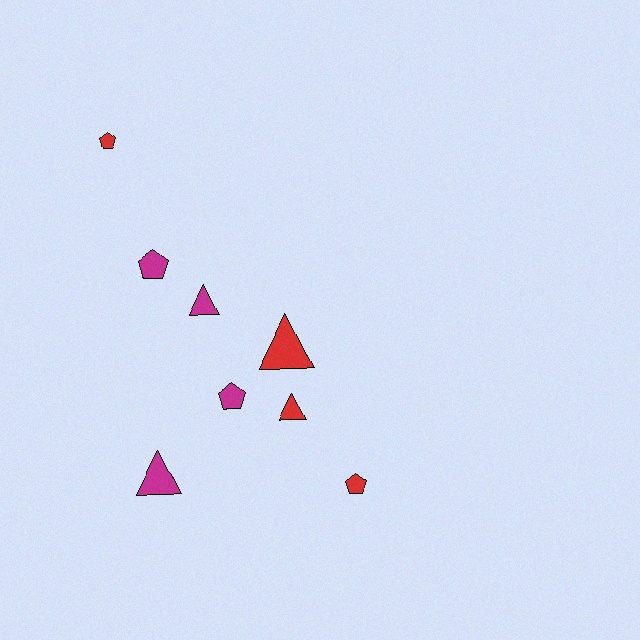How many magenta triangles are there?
There are 2 magenta triangles.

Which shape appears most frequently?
Triangle, with 4 objects.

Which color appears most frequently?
Red, with 4 objects.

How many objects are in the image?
There are 8 objects.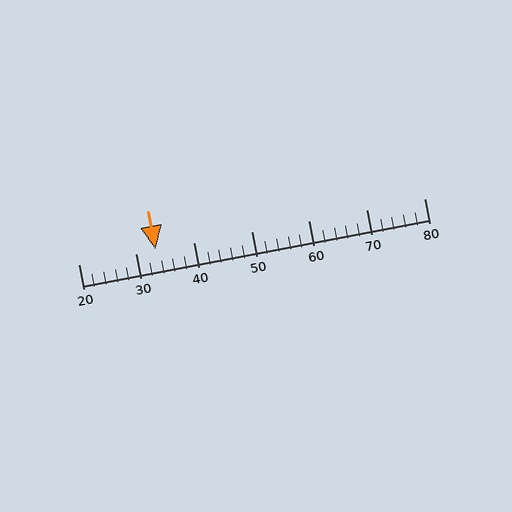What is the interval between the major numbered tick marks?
The major tick marks are spaced 10 units apart.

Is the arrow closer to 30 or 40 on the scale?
The arrow is closer to 30.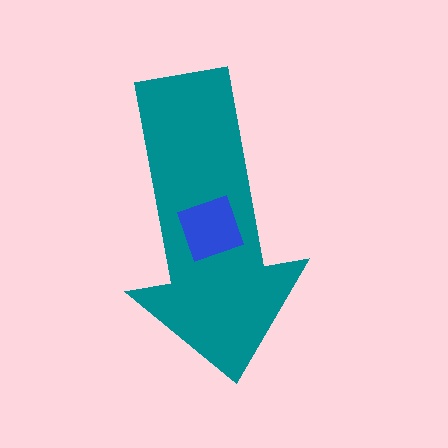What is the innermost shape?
The blue square.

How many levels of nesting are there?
2.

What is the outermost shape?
The teal arrow.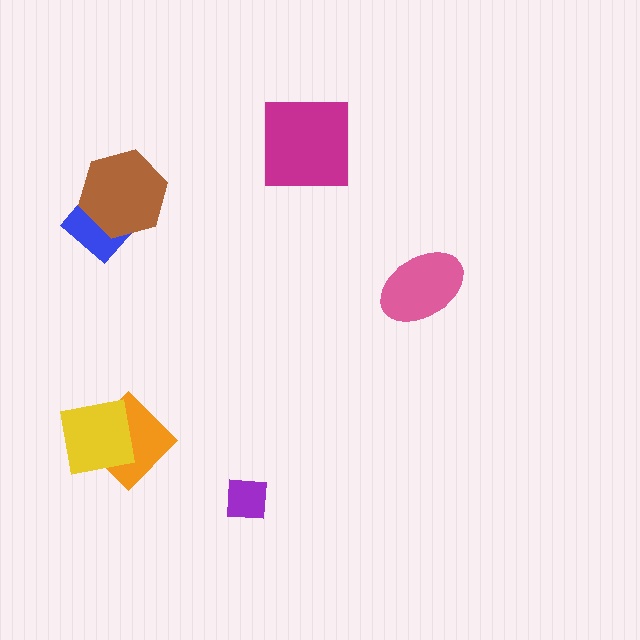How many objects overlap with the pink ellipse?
0 objects overlap with the pink ellipse.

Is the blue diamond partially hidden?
Yes, it is partially covered by another shape.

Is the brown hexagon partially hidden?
No, no other shape covers it.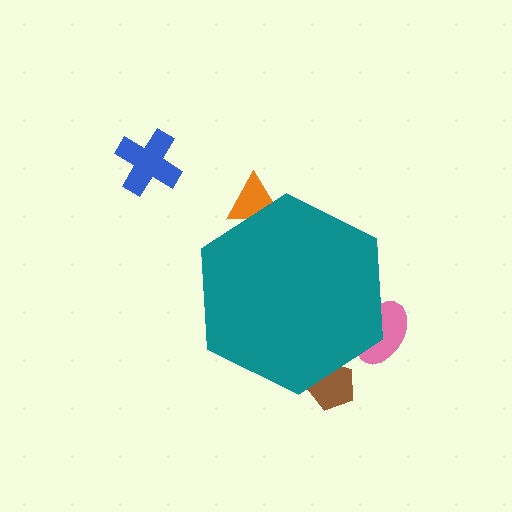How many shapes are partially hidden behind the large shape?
3 shapes are partially hidden.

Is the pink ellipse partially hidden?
Yes, the pink ellipse is partially hidden behind the teal hexagon.